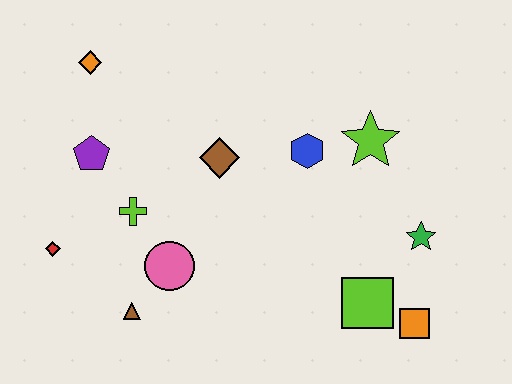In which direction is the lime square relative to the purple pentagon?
The lime square is to the right of the purple pentagon.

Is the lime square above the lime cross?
No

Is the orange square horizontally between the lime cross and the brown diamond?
No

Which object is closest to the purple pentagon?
The lime cross is closest to the purple pentagon.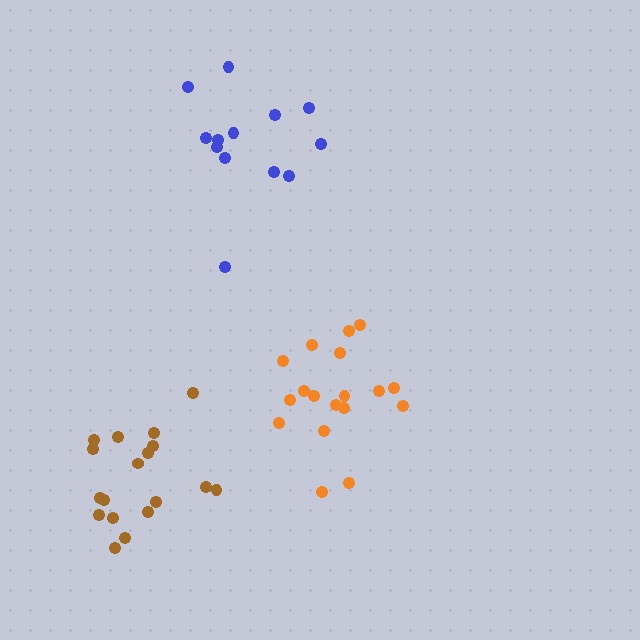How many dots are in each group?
Group 1: 13 dots, Group 2: 18 dots, Group 3: 18 dots (49 total).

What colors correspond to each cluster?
The clusters are colored: blue, orange, brown.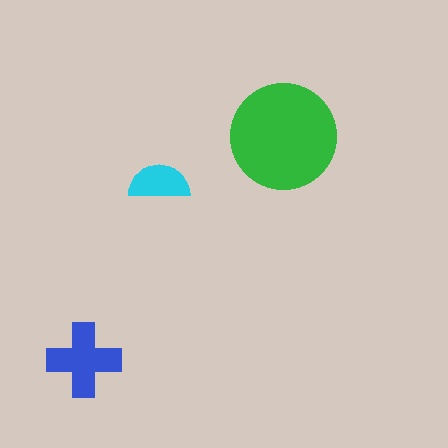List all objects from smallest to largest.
The cyan semicircle, the blue cross, the green circle.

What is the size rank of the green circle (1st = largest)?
1st.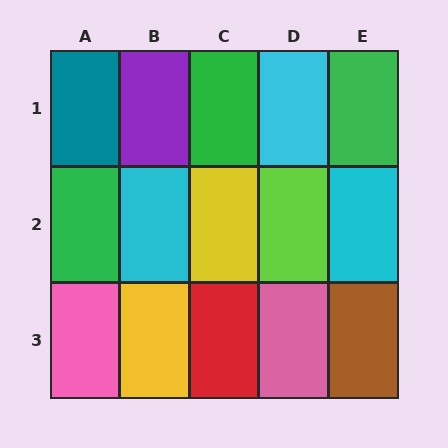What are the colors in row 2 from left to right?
Green, cyan, yellow, lime, cyan.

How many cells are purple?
1 cell is purple.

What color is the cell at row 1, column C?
Green.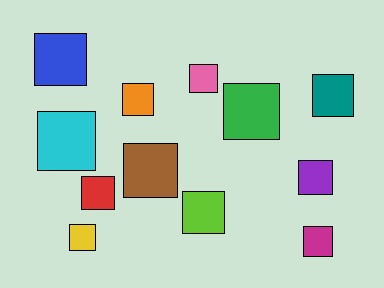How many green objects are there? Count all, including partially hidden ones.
There is 1 green object.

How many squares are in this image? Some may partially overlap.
There are 12 squares.